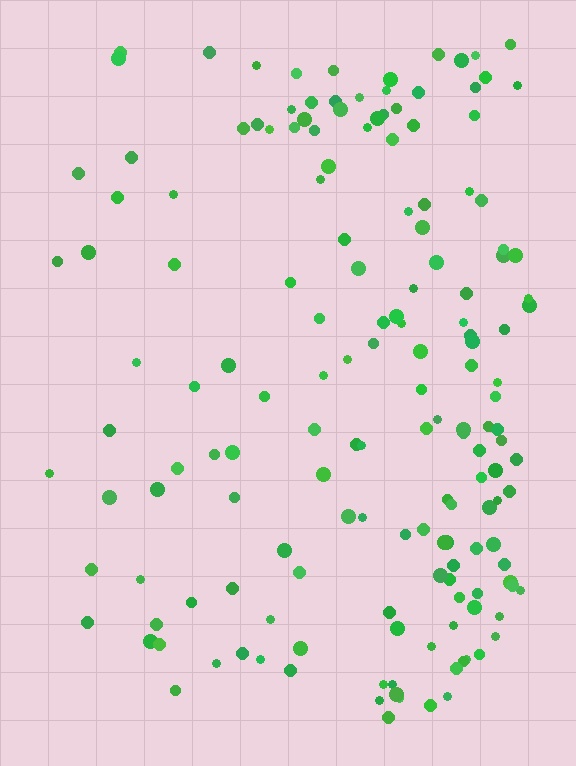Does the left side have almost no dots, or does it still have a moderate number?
Still a moderate number, just noticeably fewer than the right.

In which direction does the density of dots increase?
From left to right, with the right side densest.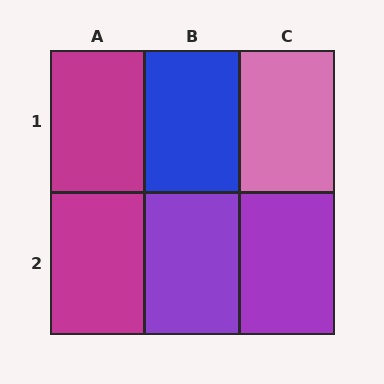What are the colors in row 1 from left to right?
Magenta, blue, pink.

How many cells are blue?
1 cell is blue.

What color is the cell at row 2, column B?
Purple.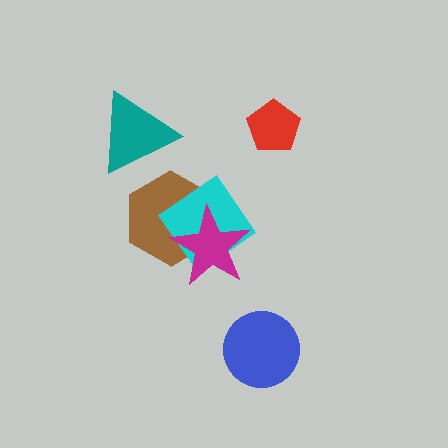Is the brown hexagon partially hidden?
Yes, it is partially covered by another shape.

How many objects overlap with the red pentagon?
0 objects overlap with the red pentagon.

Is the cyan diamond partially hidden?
Yes, it is partially covered by another shape.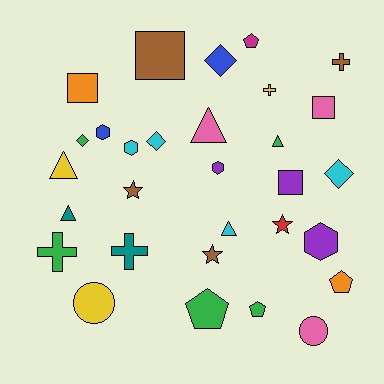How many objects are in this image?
There are 30 objects.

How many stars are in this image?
There are 3 stars.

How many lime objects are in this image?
There are no lime objects.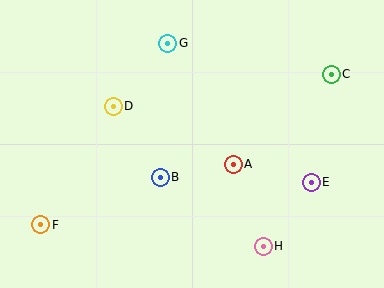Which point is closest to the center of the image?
Point A at (233, 164) is closest to the center.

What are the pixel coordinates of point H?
Point H is at (263, 246).